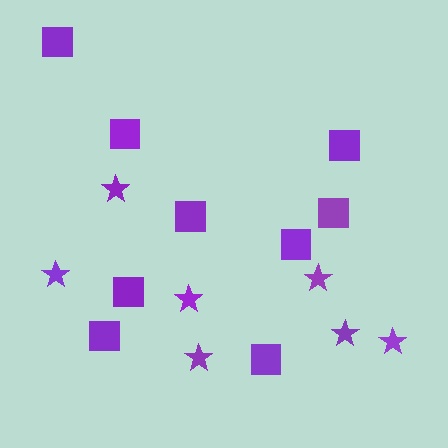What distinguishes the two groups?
There are 2 groups: one group of squares (9) and one group of stars (7).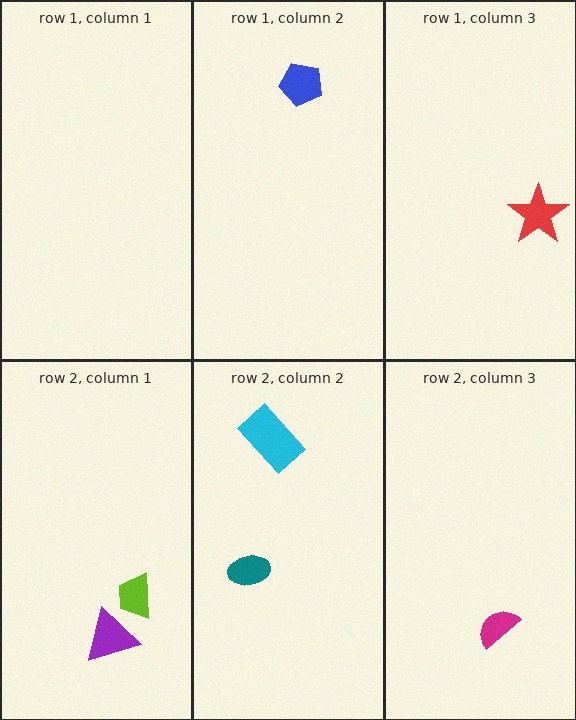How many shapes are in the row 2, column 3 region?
1.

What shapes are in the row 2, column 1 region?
The purple triangle, the lime trapezoid.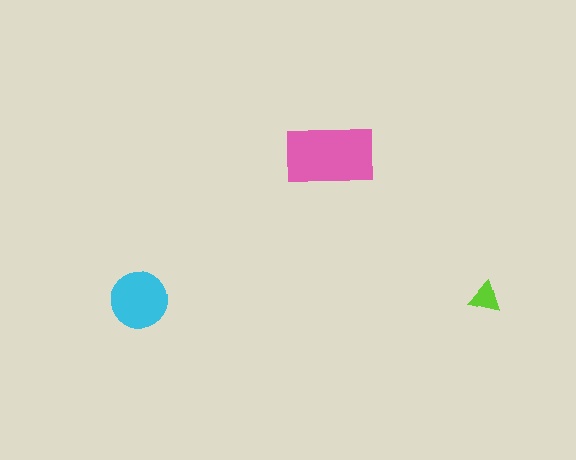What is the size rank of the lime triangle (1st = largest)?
3rd.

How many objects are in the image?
There are 3 objects in the image.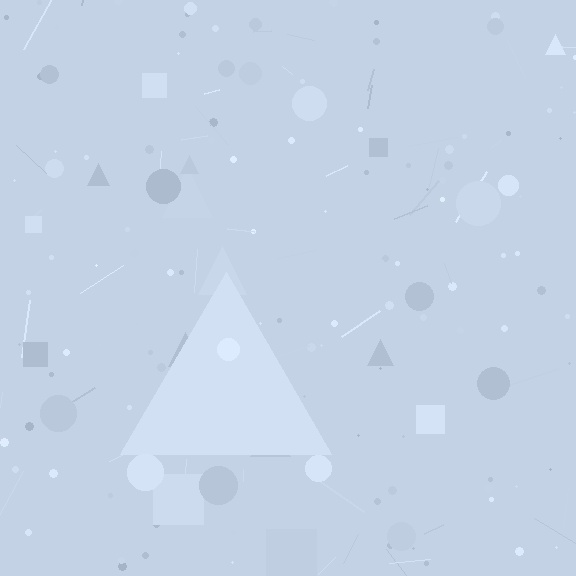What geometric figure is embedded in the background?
A triangle is embedded in the background.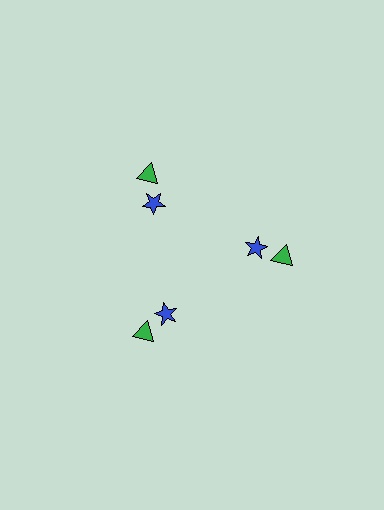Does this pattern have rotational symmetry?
Yes, this pattern has 3-fold rotational symmetry. It looks the same after rotating 120 degrees around the center.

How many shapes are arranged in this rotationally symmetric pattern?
There are 6 shapes, arranged in 3 groups of 2.